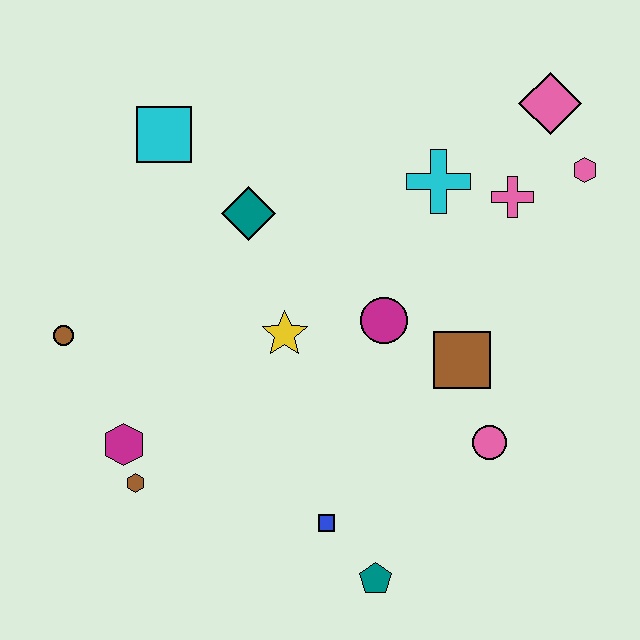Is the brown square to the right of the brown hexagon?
Yes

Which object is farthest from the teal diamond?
The teal pentagon is farthest from the teal diamond.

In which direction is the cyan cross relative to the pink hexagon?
The cyan cross is to the left of the pink hexagon.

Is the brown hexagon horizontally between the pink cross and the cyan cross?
No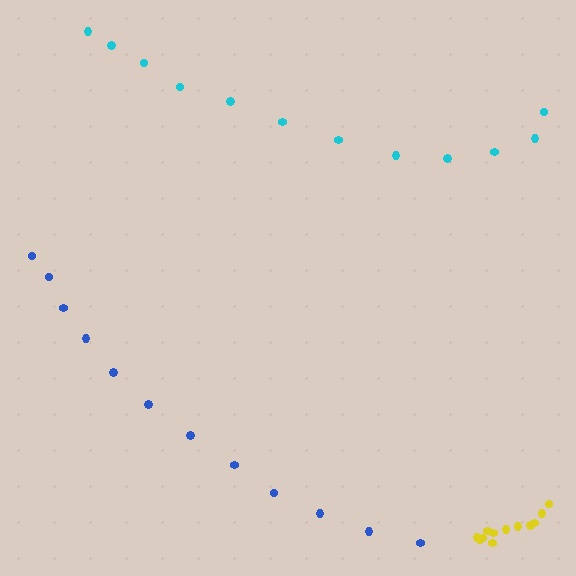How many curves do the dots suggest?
There are 3 distinct paths.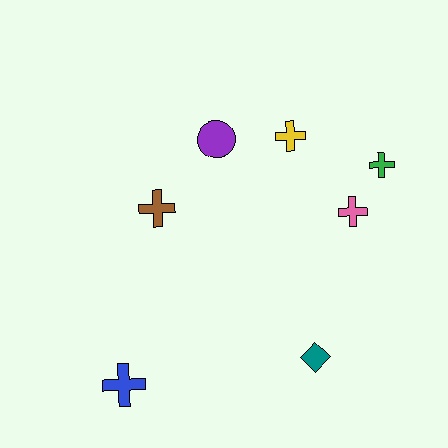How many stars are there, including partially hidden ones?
There are no stars.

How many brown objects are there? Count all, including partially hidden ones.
There is 1 brown object.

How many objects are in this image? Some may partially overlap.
There are 7 objects.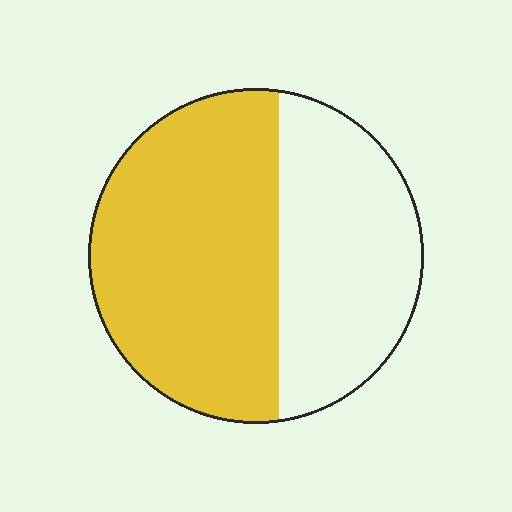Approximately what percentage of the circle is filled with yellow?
Approximately 60%.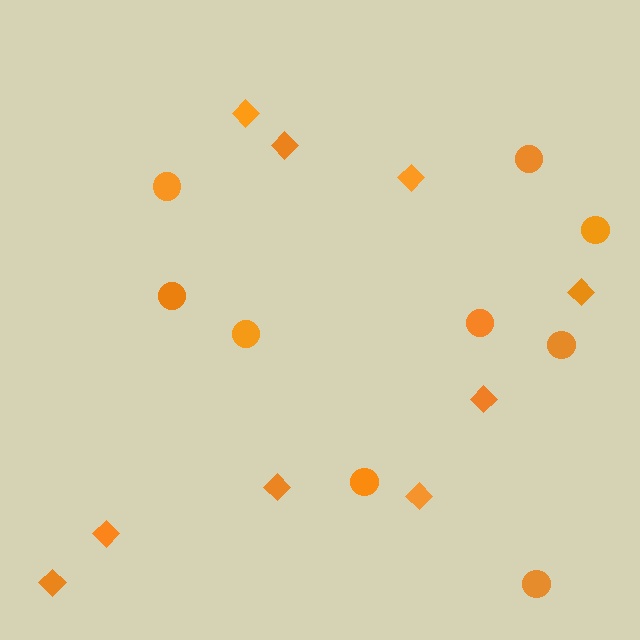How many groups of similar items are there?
There are 2 groups: one group of diamonds (9) and one group of circles (9).